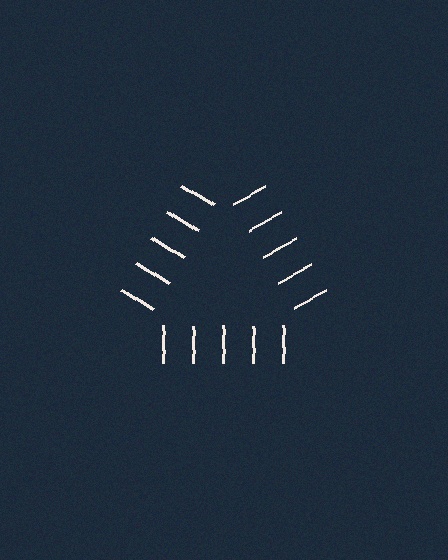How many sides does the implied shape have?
3 sides — the line-ends trace a triangle.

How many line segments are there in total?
15 — 5 along each of the 3 edges.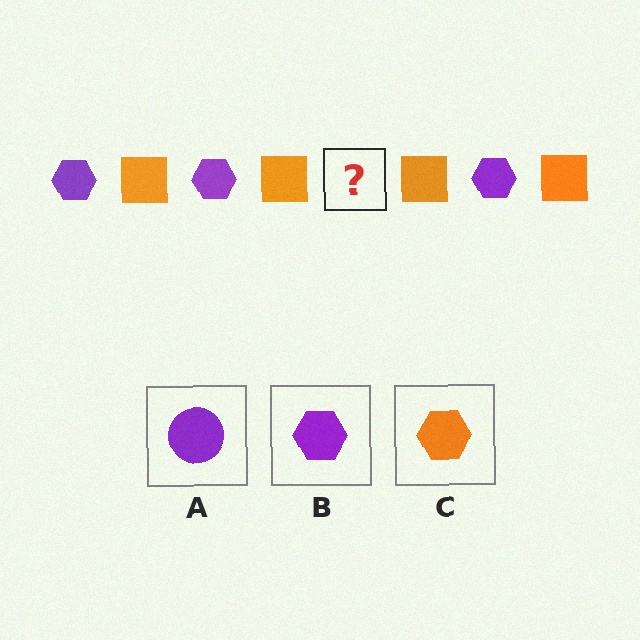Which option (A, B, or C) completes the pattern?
B.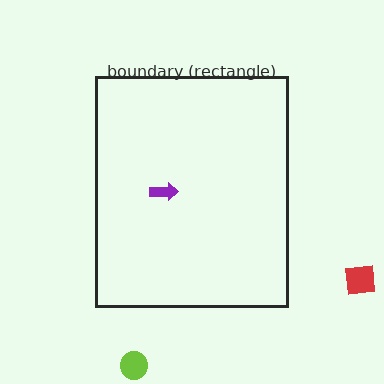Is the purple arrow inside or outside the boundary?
Inside.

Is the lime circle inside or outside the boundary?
Outside.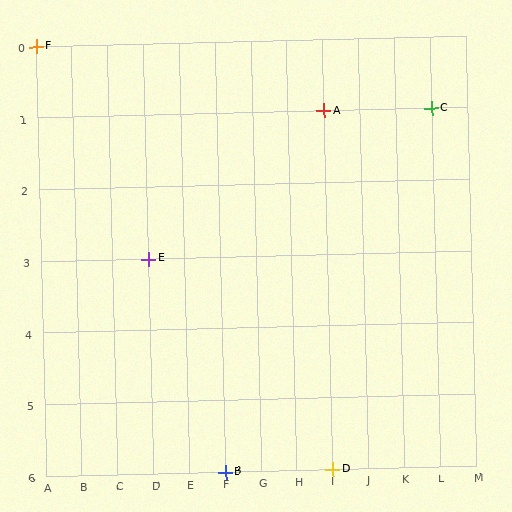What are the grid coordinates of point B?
Point B is at grid coordinates (F, 6).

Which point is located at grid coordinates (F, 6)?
Point B is at (F, 6).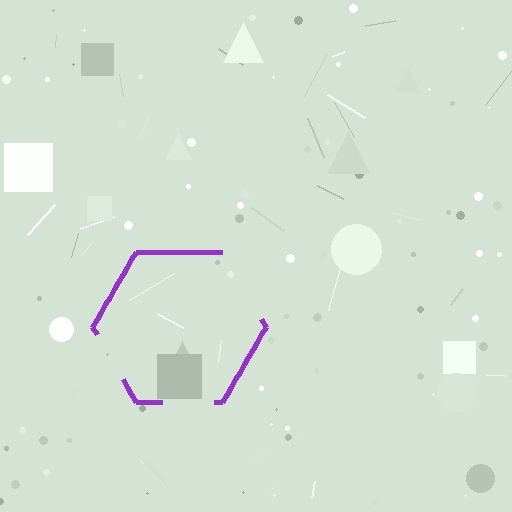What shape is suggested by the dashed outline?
The dashed outline suggests a hexagon.